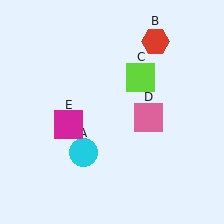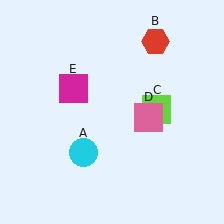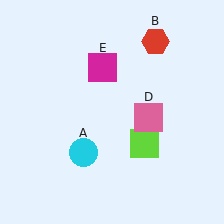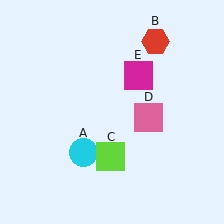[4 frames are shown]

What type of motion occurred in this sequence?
The lime square (object C), magenta square (object E) rotated clockwise around the center of the scene.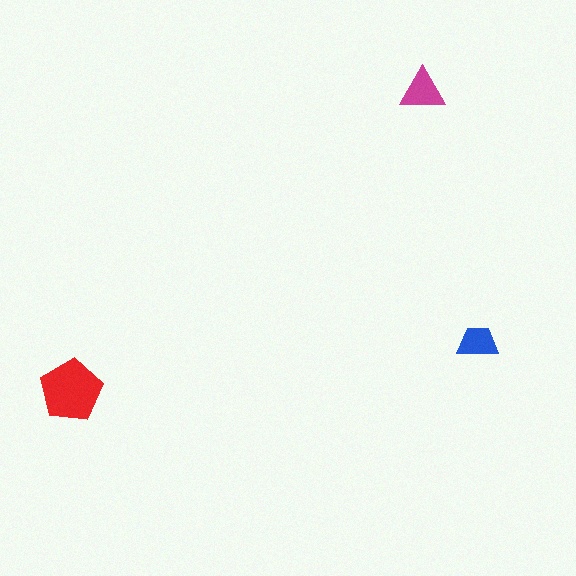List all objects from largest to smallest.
The red pentagon, the magenta triangle, the blue trapezoid.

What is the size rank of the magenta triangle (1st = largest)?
2nd.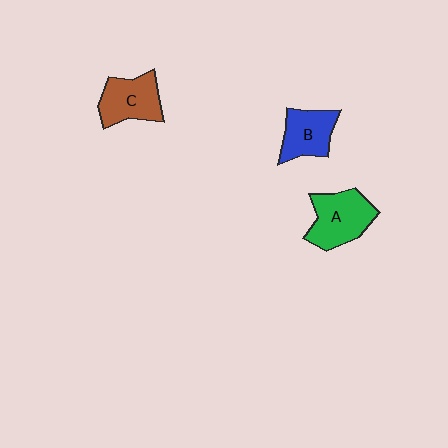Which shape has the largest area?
Shape A (green).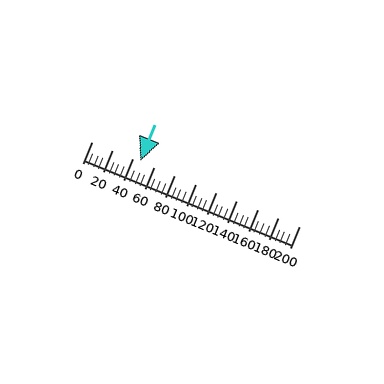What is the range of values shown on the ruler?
The ruler shows values from 0 to 200.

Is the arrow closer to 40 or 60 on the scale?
The arrow is closer to 40.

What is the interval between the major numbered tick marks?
The major tick marks are spaced 20 units apart.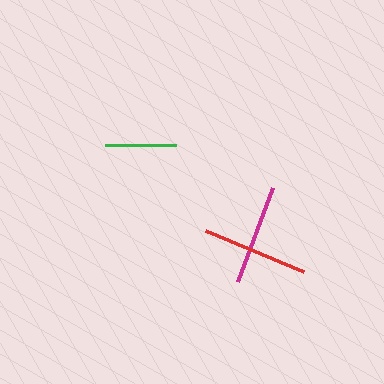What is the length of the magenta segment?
The magenta segment is approximately 100 pixels long.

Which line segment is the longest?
The red line is the longest at approximately 106 pixels.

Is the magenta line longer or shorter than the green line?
The magenta line is longer than the green line.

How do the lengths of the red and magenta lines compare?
The red and magenta lines are approximately the same length.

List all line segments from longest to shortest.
From longest to shortest: red, magenta, green.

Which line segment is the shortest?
The green line is the shortest at approximately 71 pixels.